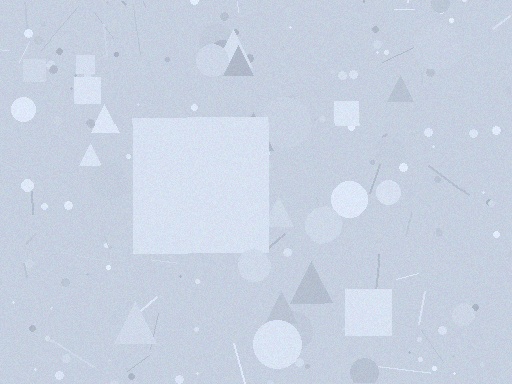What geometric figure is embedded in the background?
A square is embedded in the background.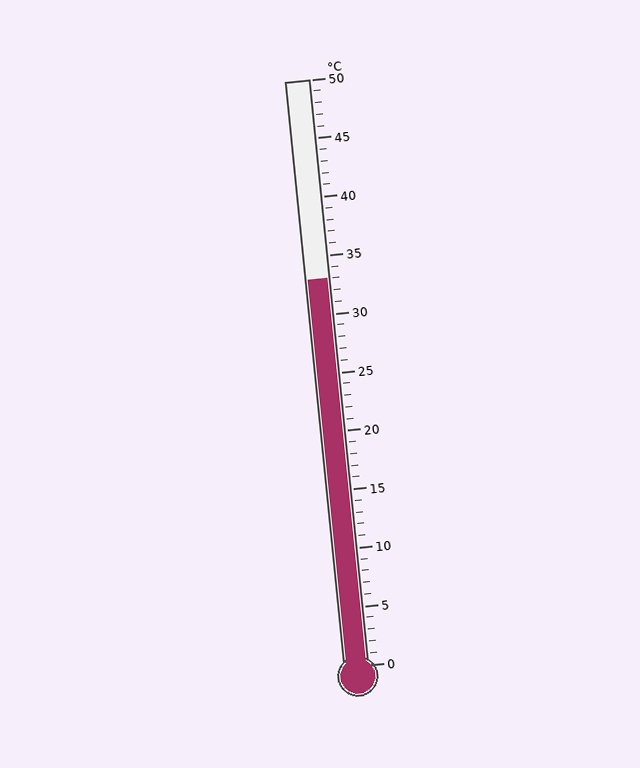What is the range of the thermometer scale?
The thermometer scale ranges from 0°C to 50°C.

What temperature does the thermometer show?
The thermometer shows approximately 33°C.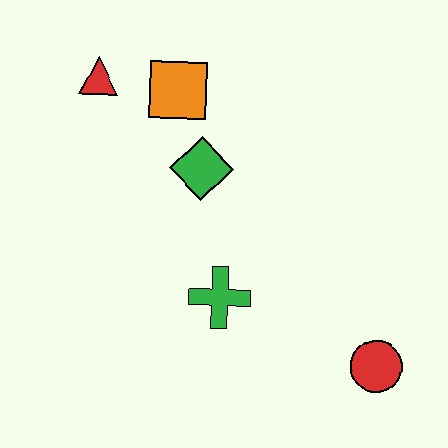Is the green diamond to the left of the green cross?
Yes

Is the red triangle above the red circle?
Yes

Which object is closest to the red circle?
The green cross is closest to the red circle.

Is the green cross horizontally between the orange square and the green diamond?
No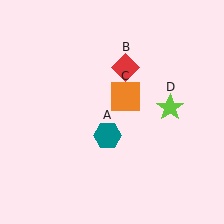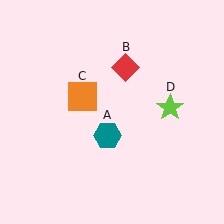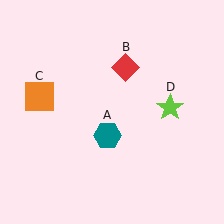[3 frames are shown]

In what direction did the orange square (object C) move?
The orange square (object C) moved left.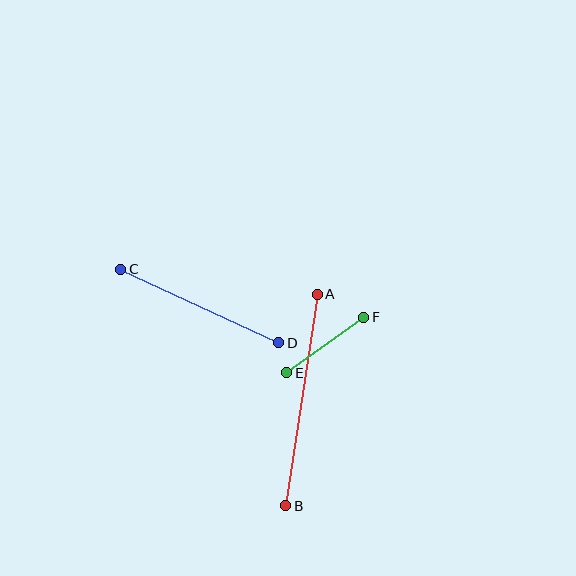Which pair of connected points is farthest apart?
Points A and B are farthest apart.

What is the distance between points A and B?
The distance is approximately 214 pixels.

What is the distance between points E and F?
The distance is approximately 95 pixels.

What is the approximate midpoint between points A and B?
The midpoint is at approximately (301, 400) pixels.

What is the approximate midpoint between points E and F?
The midpoint is at approximately (325, 345) pixels.